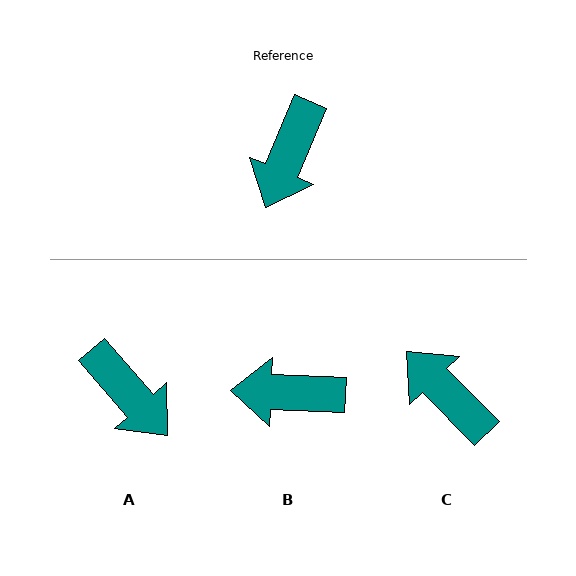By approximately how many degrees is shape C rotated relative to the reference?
Approximately 113 degrees clockwise.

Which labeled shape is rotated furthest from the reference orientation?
C, about 113 degrees away.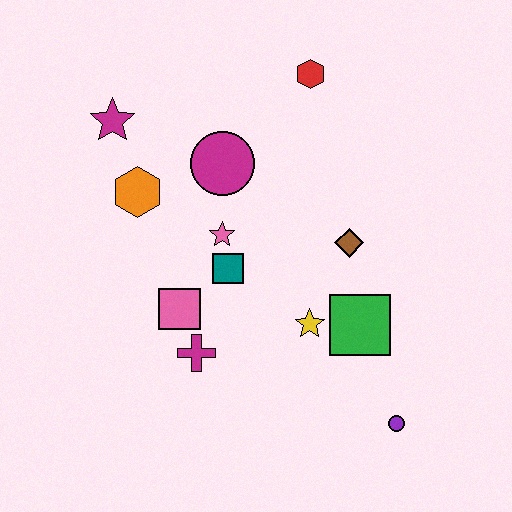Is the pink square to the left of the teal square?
Yes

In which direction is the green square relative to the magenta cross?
The green square is to the right of the magenta cross.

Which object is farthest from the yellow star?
The magenta star is farthest from the yellow star.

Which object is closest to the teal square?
The pink star is closest to the teal square.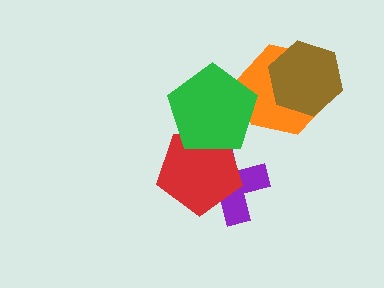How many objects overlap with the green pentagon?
3 objects overlap with the green pentagon.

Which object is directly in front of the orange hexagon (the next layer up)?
The brown hexagon is directly in front of the orange hexagon.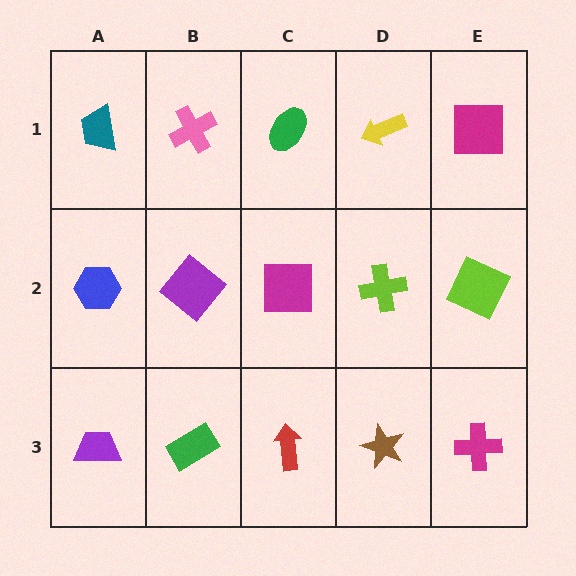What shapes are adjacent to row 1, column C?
A magenta square (row 2, column C), a pink cross (row 1, column B), a yellow arrow (row 1, column D).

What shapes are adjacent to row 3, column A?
A blue hexagon (row 2, column A), a green rectangle (row 3, column B).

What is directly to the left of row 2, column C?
A purple diamond.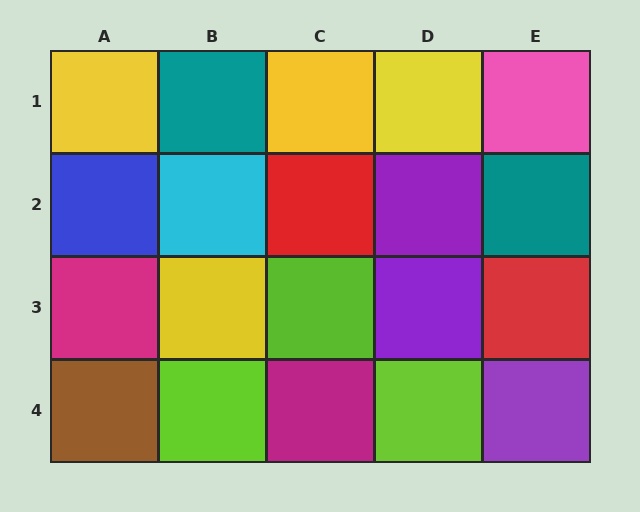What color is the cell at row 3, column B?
Yellow.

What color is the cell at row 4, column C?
Magenta.